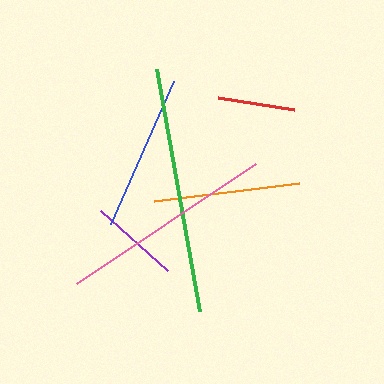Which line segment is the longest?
The green line is the longest at approximately 245 pixels.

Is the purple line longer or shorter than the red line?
The purple line is longer than the red line.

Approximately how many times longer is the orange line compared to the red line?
The orange line is approximately 1.9 times the length of the red line.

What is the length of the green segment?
The green segment is approximately 245 pixels long.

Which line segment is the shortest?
The red line is the shortest at approximately 78 pixels.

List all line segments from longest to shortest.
From longest to shortest: green, pink, blue, orange, purple, red.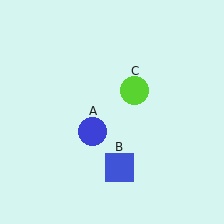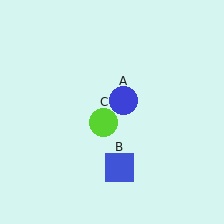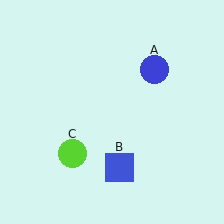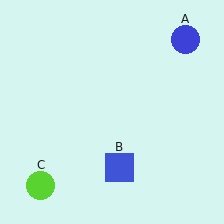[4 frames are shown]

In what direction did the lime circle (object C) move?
The lime circle (object C) moved down and to the left.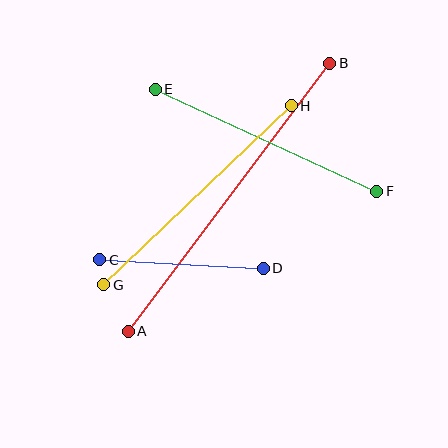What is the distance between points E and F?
The distance is approximately 244 pixels.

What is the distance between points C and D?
The distance is approximately 164 pixels.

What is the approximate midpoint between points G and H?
The midpoint is at approximately (198, 195) pixels.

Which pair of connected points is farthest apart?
Points A and B are farthest apart.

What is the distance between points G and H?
The distance is approximately 259 pixels.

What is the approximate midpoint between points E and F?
The midpoint is at approximately (266, 140) pixels.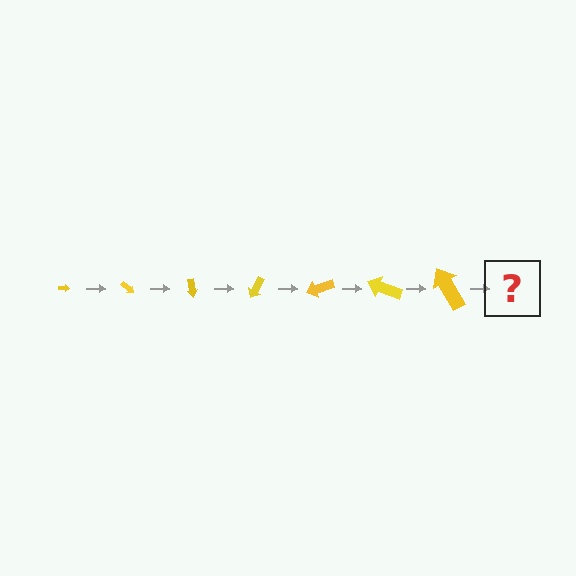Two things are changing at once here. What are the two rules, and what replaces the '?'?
The two rules are that the arrow grows larger each step and it rotates 40 degrees each step. The '?' should be an arrow, larger than the previous one and rotated 280 degrees from the start.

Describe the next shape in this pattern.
It should be an arrow, larger than the previous one and rotated 280 degrees from the start.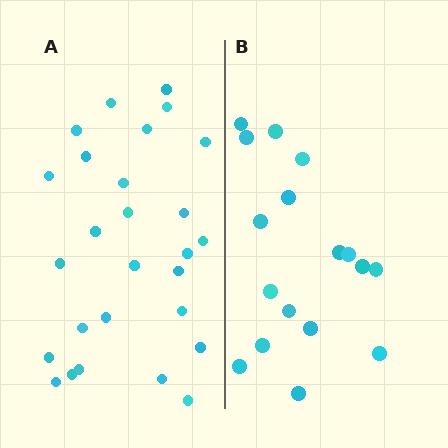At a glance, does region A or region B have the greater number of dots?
Region A (the left region) has more dots.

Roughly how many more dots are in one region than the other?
Region A has roughly 10 or so more dots than region B.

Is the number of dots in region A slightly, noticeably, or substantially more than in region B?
Region A has substantially more. The ratio is roughly 1.6 to 1.